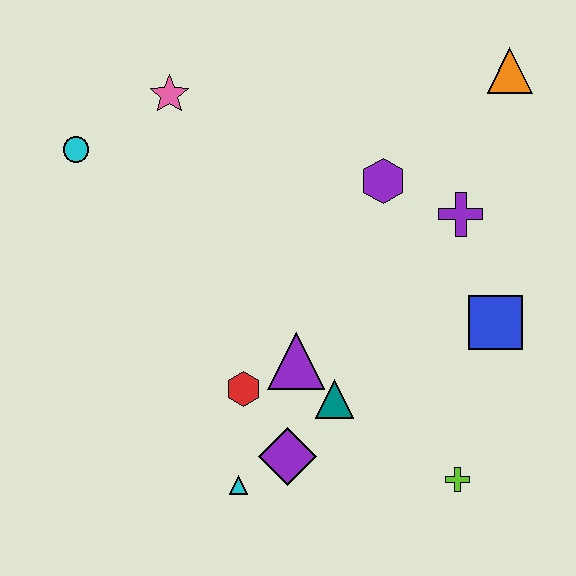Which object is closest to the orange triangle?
The purple cross is closest to the orange triangle.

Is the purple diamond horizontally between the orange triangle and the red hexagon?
Yes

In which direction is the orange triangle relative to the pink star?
The orange triangle is to the right of the pink star.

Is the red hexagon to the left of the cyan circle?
No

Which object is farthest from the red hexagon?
The orange triangle is farthest from the red hexagon.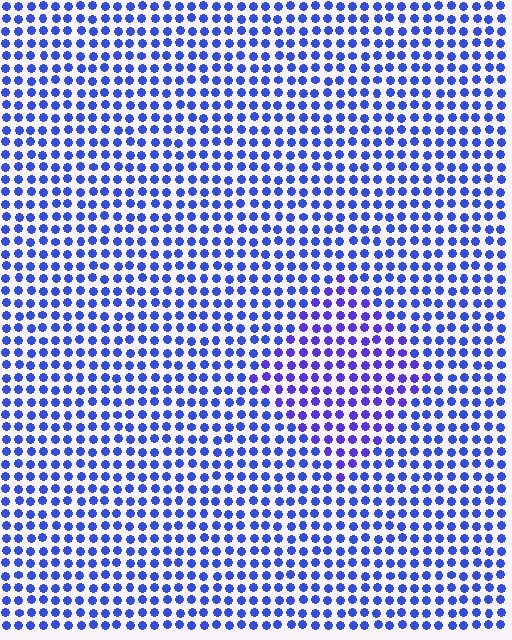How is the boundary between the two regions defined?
The boundary is defined purely by a slight shift in hue (about 23 degrees). Spacing, size, and orientation are identical on both sides.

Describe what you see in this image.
The image is filled with small blue elements in a uniform arrangement. A diamond-shaped region is visible where the elements are tinted to a slightly different hue, forming a subtle color boundary.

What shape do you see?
I see a diamond.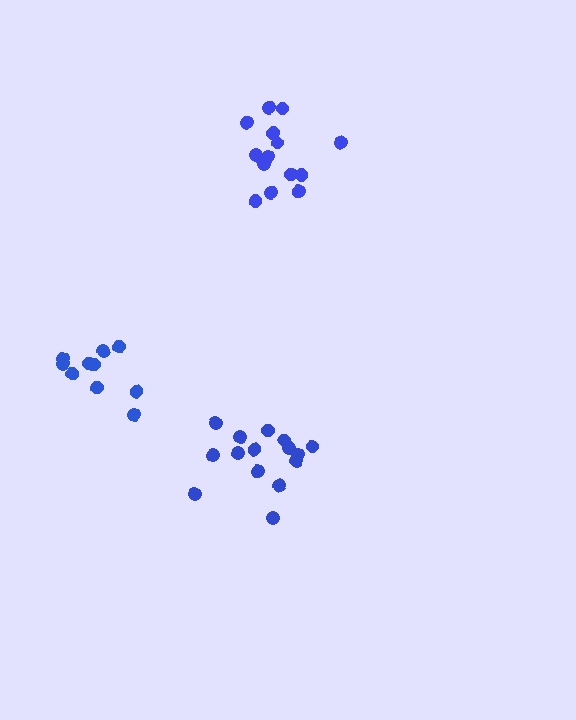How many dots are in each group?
Group 1: 10 dots, Group 2: 15 dots, Group 3: 15 dots (40 total).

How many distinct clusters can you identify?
There are 3 distinct clusters.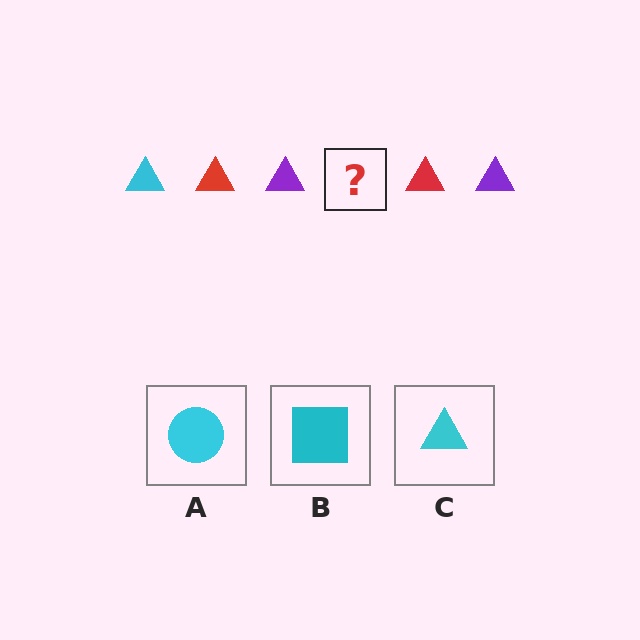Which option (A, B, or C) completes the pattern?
C.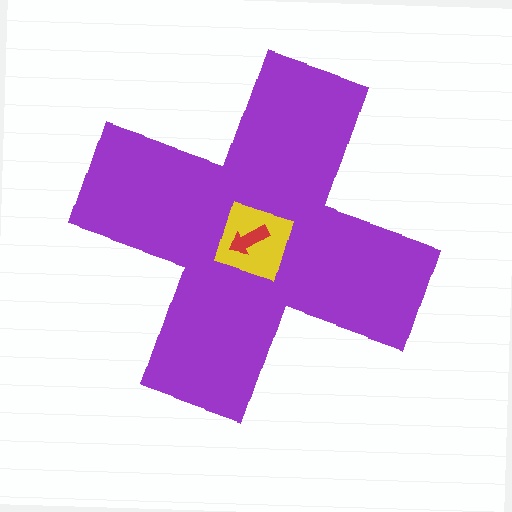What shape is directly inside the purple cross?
The yellow square.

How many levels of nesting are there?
3.